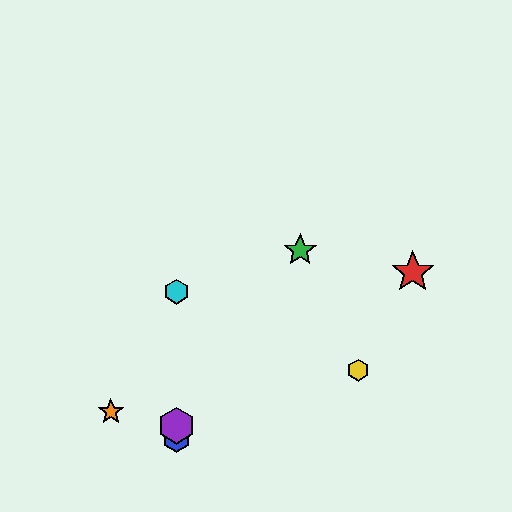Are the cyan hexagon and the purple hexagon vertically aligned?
Yes, both are at x≈177.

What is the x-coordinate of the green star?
The green star is at x≈300.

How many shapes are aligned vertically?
3 shapes (the blue hexagon, the purple hexagon, the cyan hexagon) are aligned vertically.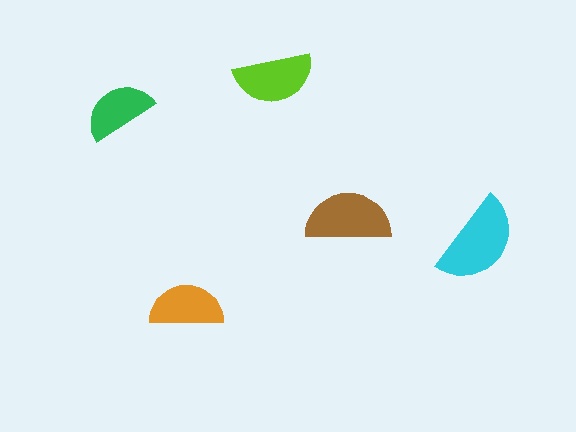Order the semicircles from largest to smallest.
the cyan one, the brown one, the lime one, the orange one, the green one.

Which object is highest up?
The lime semicircle is topmost.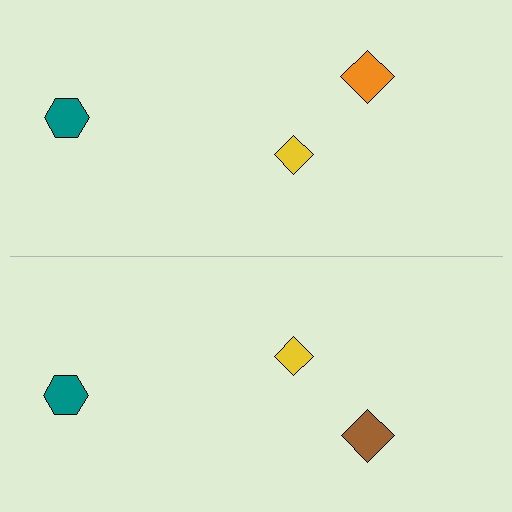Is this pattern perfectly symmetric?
No, the pattern is not perfectly symmetric. The brown diamond on the bottom side breaks the symmetry — its mirror counterpart is orange.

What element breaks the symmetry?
The brown diamond on the bottom side breaks the symmetry — its mirror counterpart is orange.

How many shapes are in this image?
There are 6 shapes in this image.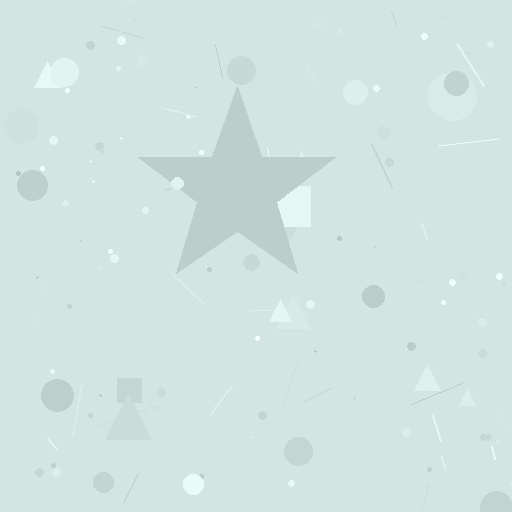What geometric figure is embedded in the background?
A star is embedded in the background.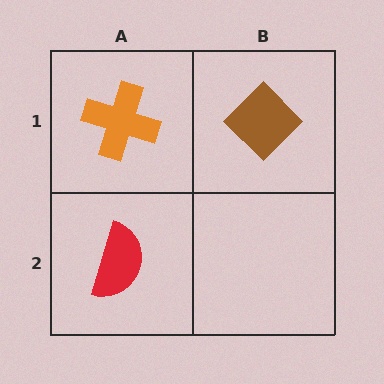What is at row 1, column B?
A brown diamond.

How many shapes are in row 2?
1 shape.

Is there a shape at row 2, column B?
No, that cell is empty.